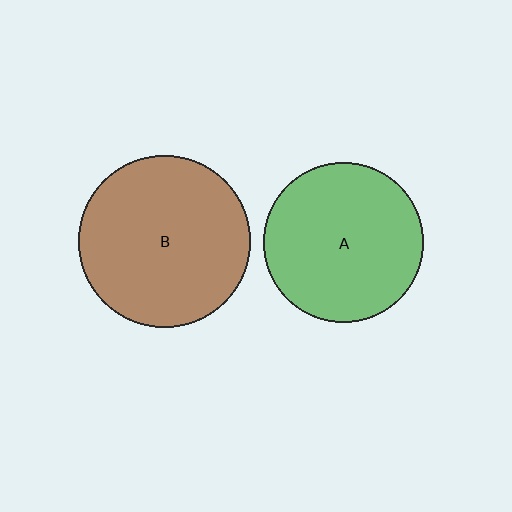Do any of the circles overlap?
No, none of the circles overlap.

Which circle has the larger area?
Circle B (brown).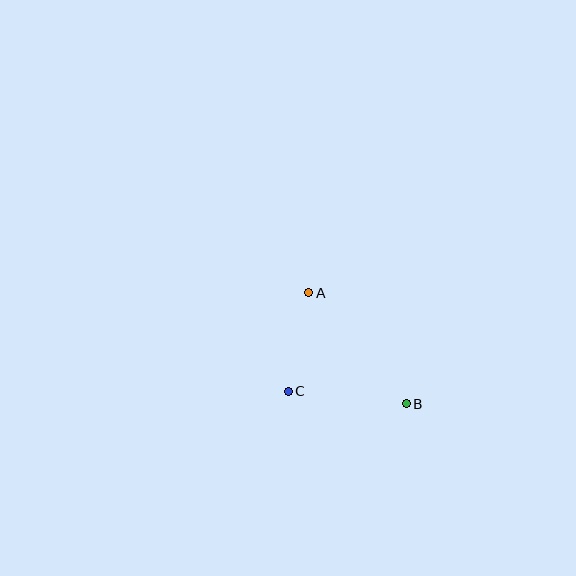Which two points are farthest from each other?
Points A and B are farthest from each other.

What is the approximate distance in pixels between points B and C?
The distance between B and C is approximately 119 pixels.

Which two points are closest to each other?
Points A and C are closest to each other.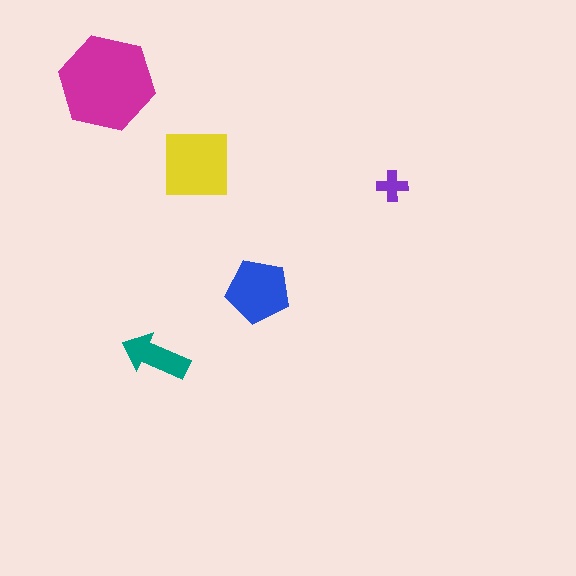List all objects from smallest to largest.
The purple cross, the teal arrow, the blue pentagon, the yellow square, the magenta hexagon.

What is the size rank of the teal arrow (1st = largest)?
4th.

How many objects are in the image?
There are 5 objects in the image.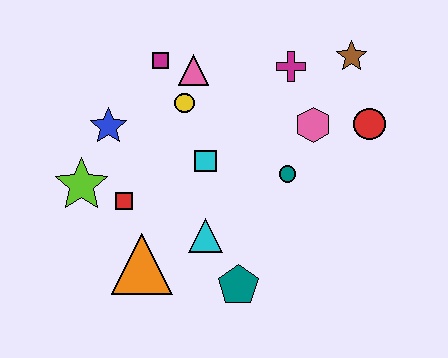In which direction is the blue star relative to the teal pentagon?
The blue star is above the teal pentagon.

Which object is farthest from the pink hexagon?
The lime star is farthest from the pink hexagon.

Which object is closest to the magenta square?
The pink triangle is closest to the magenta square.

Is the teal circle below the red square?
No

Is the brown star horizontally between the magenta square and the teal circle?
No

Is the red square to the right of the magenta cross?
No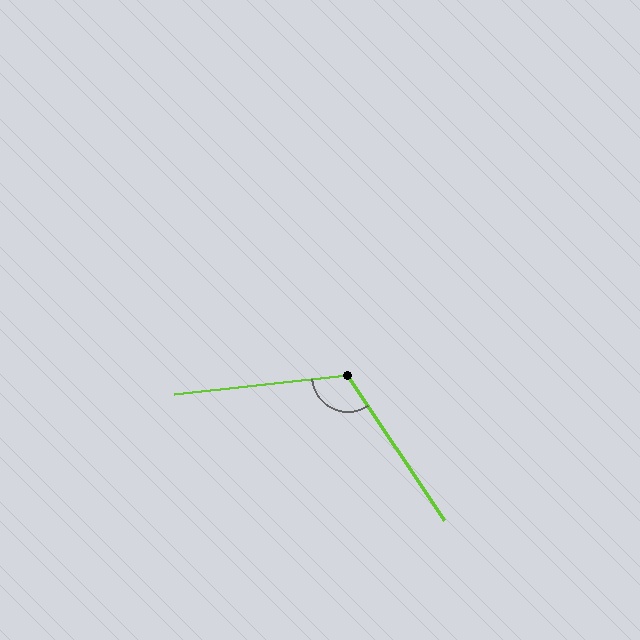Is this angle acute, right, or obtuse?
It is obtuse.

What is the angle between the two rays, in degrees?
Approximately 118 degrees.